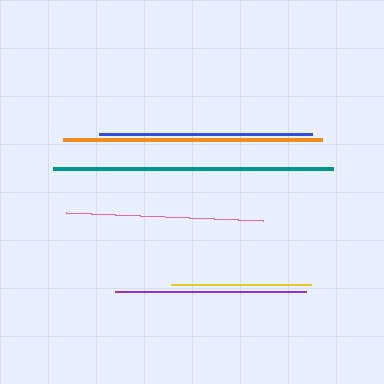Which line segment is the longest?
The teal line is the longest at approximately 280 pixels.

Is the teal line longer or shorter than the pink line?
The teal line is longer than the pink line.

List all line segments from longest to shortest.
From longest to shortest: teal, orange, blue, pink, purple, yellow.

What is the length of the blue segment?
The blue segment is approximately 213 pixels long.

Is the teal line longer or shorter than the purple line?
The teal line is longer than the purple line.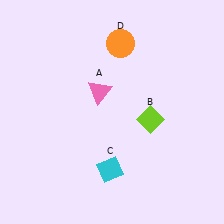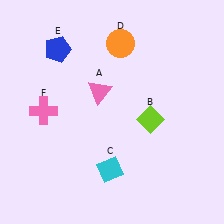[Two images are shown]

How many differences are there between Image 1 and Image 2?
There are 2 differences between the two images.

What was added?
A blue pentagon (E), a pink cross (F) were added in Image 2.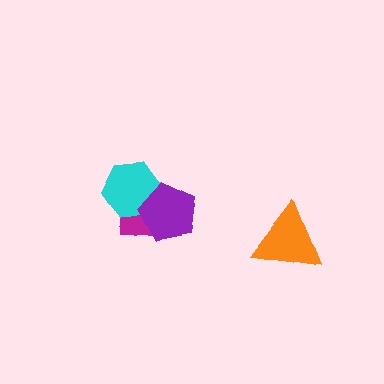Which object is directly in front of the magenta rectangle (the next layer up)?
The cyan hexagon is directly in front of the magenta rectangle.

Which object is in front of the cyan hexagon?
The purple pentagon is in front of the cyan hexagon.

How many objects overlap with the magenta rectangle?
2 objects overlap with the magenta rectangle.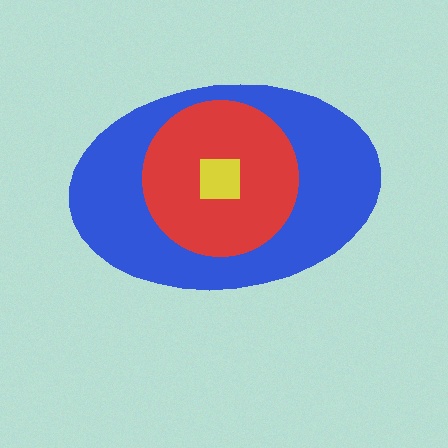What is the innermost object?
The yellow square.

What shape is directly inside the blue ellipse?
The red circle.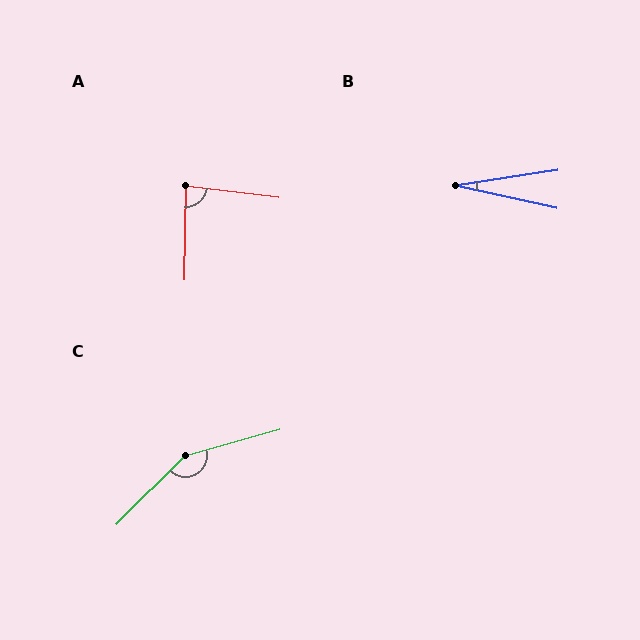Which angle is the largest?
C, at approximately 151 degrees.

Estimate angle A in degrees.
Approximately 84 degrees.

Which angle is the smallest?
B, at approximately 21 degrees.